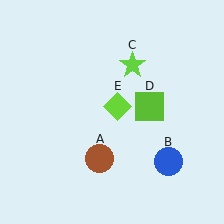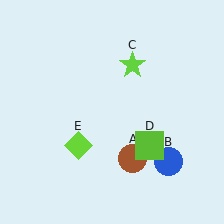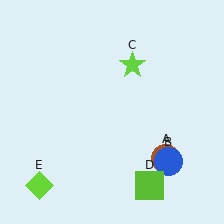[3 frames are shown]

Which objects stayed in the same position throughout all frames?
Blue circle (object B) and lime star (object C) remained stationary.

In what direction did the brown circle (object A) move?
The brown circle (object A) moved right.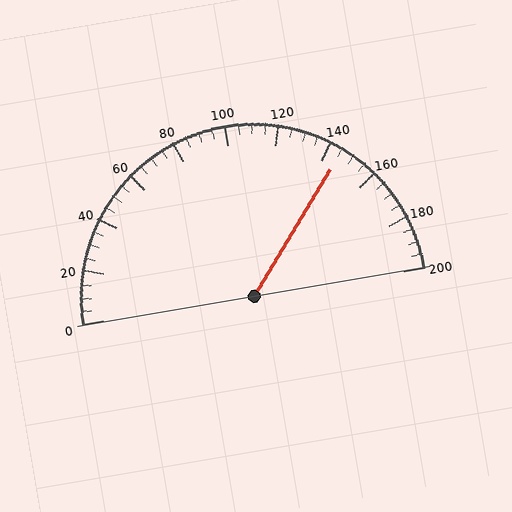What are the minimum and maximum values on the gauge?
The gauge ranges from 0 to 200.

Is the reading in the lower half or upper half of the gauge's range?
The reading is in the upper half of the range (0 to 200).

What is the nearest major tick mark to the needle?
The nearest major tick mark is 140.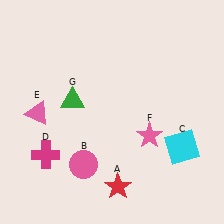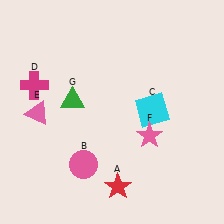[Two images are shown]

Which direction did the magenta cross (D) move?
The magenta cross (D) moved up.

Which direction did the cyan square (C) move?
The cyan square (C) moved up.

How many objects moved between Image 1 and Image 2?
2 objects moved between the two images.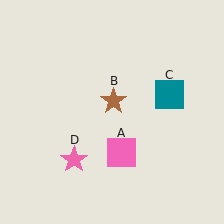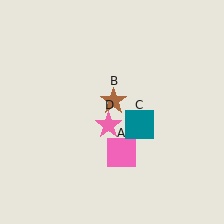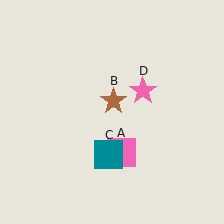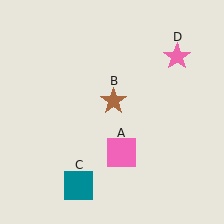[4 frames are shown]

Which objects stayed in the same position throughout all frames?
Pink square (object A) and brown star (object B) remained stationary.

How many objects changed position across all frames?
2 objects changed position: teal square (object C), pink star (object D).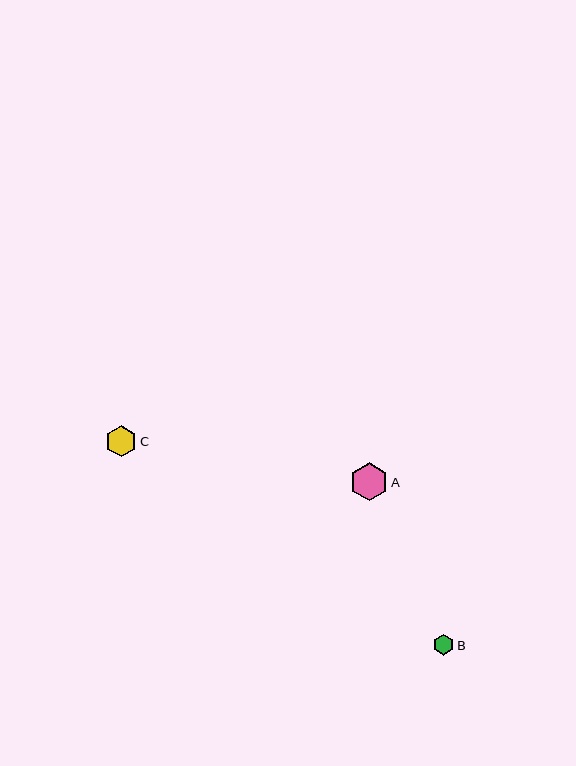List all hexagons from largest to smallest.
From largest to smallest: A, C, B.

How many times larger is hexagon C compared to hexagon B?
Hexagon C is approximately 1.5 times the size of hexagon B.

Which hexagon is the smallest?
Hexagon B is the smallest with a size of approximately 21 pixels.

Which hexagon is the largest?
Hexagon A is the largest with a size of approximately 38 pixels.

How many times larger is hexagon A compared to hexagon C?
Hexagon A is approximately 1.2 times the size of hexagon C.